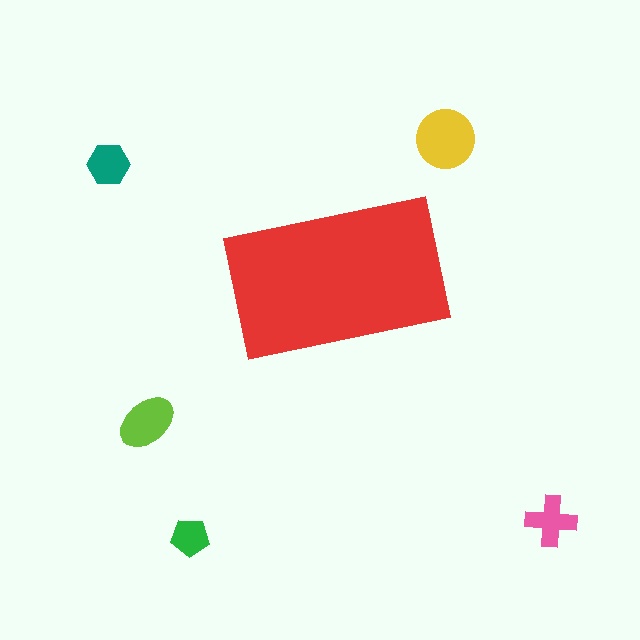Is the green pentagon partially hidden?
No, the green pentagon is fully visible.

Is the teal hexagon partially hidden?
No, the teal hexagon is fully visible.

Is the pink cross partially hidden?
No, the pink cross is fully visible.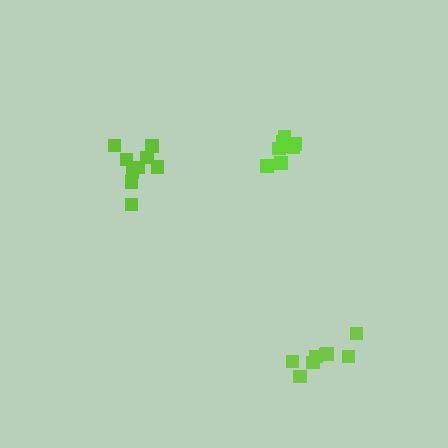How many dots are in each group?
Group 1: 8 dots, Group 2: 9 dots, Group 3: 8 dots (25 total).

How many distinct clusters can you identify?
There are 3 distinct clusters.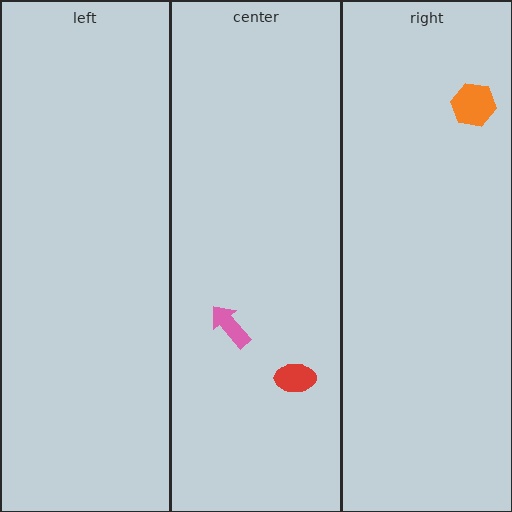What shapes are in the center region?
The pink arrow, the red ellipse.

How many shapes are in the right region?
1.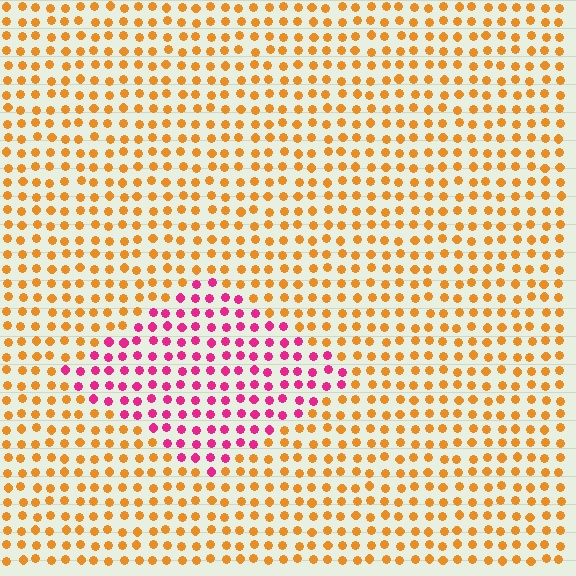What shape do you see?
I see a diamond.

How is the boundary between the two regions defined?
The boundary is defined purely by a slight shift in hue (about 64 degrees). Spacing, size, and orientation are identical on both sides.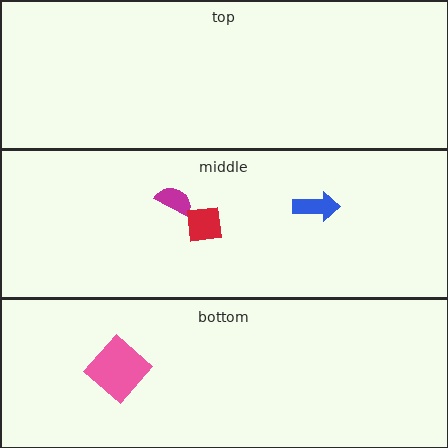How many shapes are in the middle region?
3.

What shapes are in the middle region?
The blue arrow, the magenta semicircle, the red square.